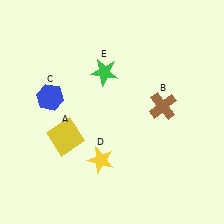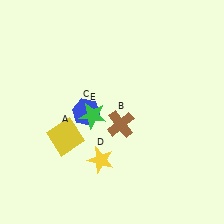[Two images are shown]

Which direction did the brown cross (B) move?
The brown cross (B) moved left.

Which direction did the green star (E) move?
The green star (E) moved down.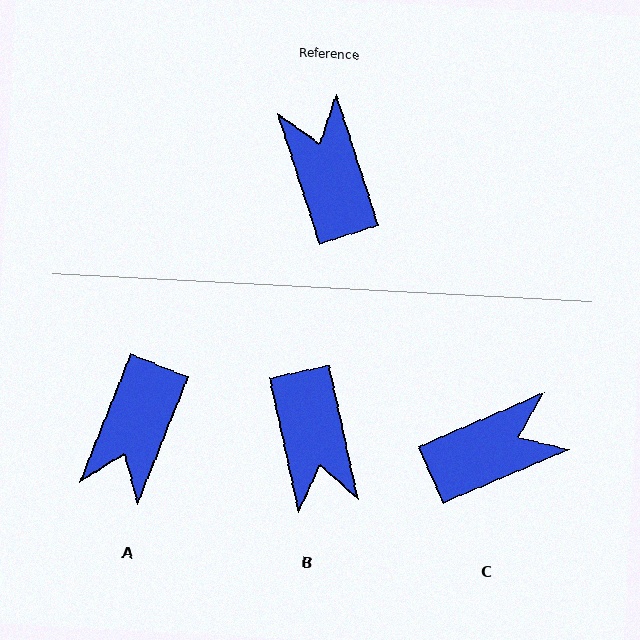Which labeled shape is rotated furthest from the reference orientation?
B, about 175 degrees away.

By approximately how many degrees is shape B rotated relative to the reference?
Approximately 175 degrees counter-clockwise.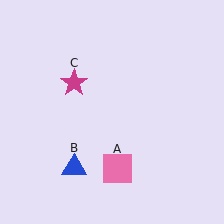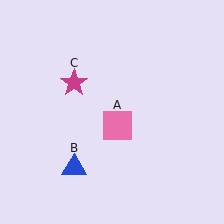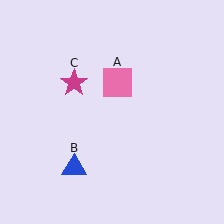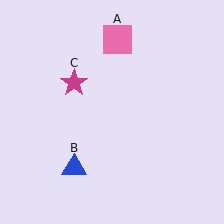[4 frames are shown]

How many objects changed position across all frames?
1 object changed position: pink square (object A).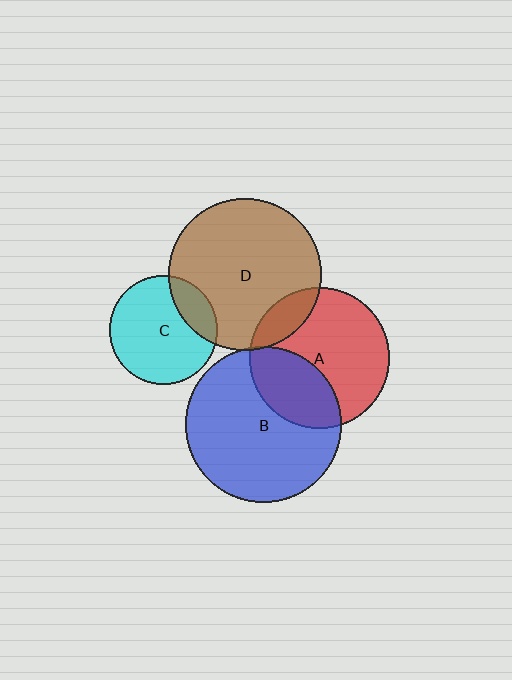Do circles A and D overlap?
Yes.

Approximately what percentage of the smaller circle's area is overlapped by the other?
Approximately 15%.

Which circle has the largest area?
Circle B (blue).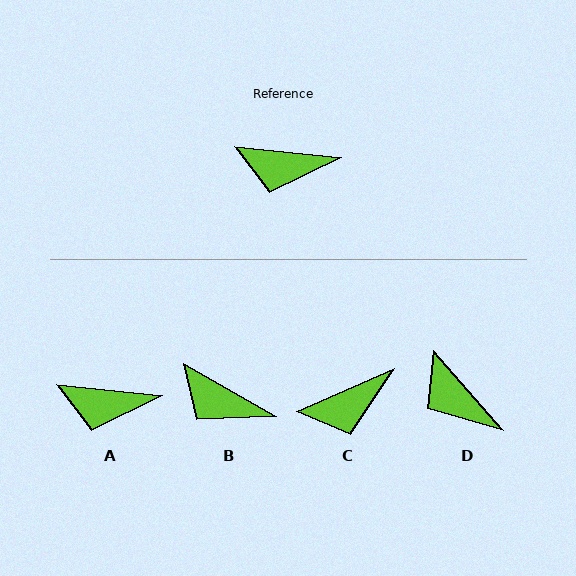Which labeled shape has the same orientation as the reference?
A.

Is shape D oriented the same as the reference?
No, it is off by about 43 degrees.